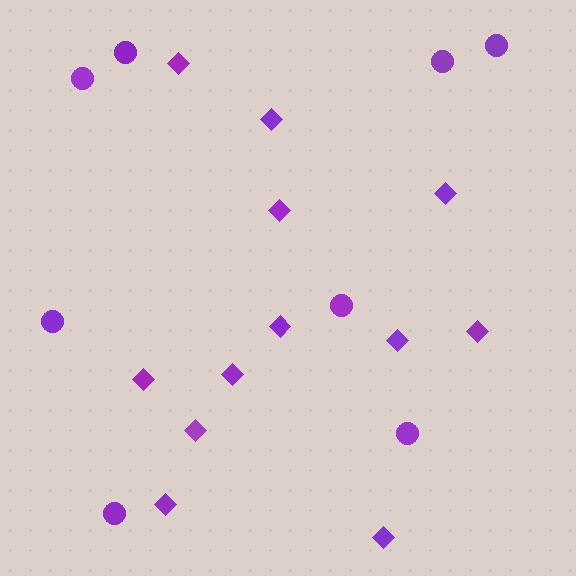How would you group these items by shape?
There are 2 groups: one group of diamonds (12) and one group of circles (8).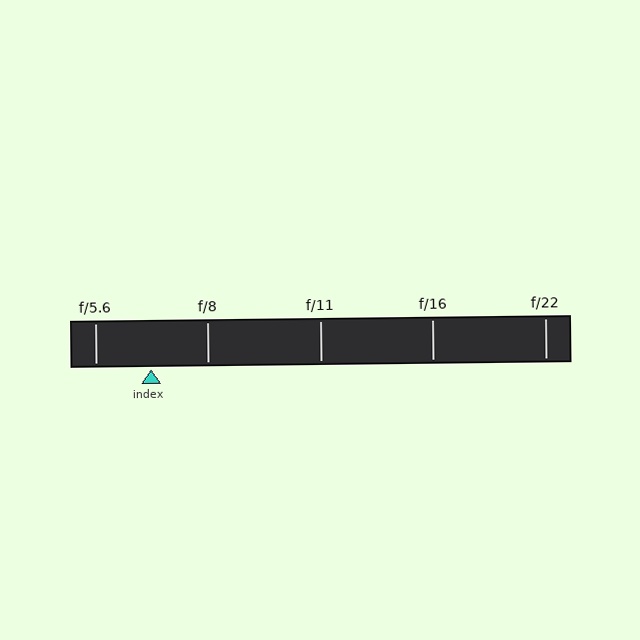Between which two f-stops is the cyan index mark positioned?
The index mark is between f/5.6 and f/8.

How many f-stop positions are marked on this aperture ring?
There are 5 f-stop positions marked.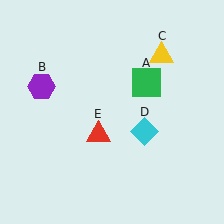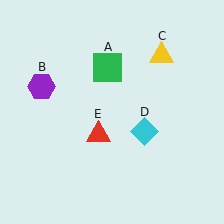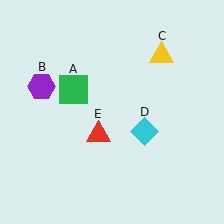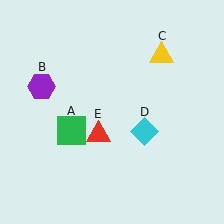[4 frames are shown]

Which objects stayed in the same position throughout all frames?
Purple hexagon (object B) and yellow triangle (object C) and cyan diamond (object D) and red triangle (object E) remained stationary.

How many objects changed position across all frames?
1 object changed position: green square (object A).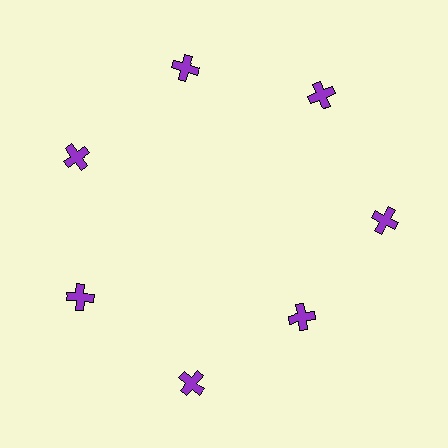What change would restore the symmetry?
The symmetry would be restored by moving it outward, back onto the ring so that all 7 crosses sit at equal angles and equal distance from the center.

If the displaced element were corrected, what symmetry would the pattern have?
It would have 7-fold rotational symmetry — the pattern would map onto itself every 51 degrees.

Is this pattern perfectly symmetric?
No. The 7 purple crosses are arranged in a ring, but one element near the 5 o'clock position is pulled inward toward the center, breaking the 7-fold rotational symmetry.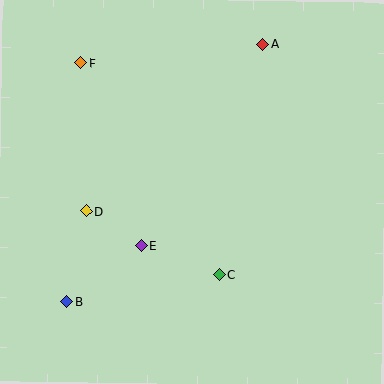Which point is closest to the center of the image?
Point E at (142, 246) is closest to the center.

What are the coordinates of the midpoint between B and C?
The midpoint between B and C is at (143, 288).